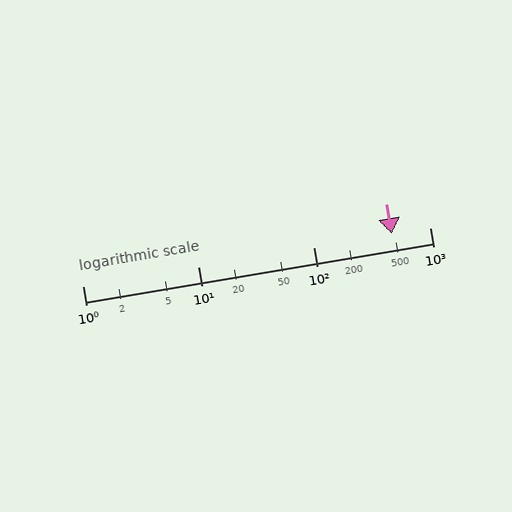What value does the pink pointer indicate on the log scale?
The pointer indicates approximately 470.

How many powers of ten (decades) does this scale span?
The scale spans 3 decades, from 1 to 1000.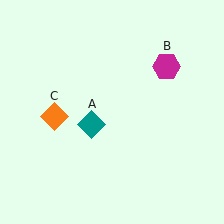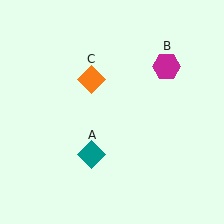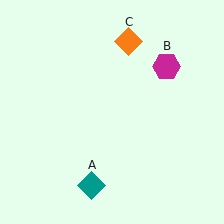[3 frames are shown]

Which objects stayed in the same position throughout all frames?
Magenta hexagon (object B) remained stationary.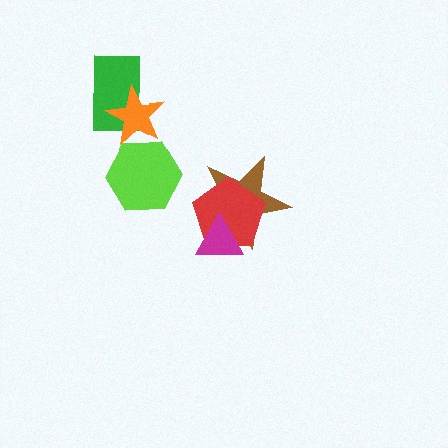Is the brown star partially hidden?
Yes, it is partially covered by another shape.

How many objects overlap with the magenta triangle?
2 objects overlap with the magenta triangle.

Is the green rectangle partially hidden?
Yes, it is partially covered by another shape.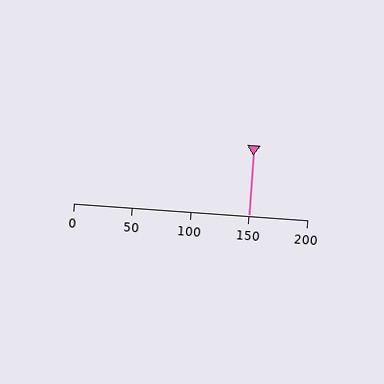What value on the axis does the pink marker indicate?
The marker indicates approximately 150.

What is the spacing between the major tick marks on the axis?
The major ticks are spaced 50 apart.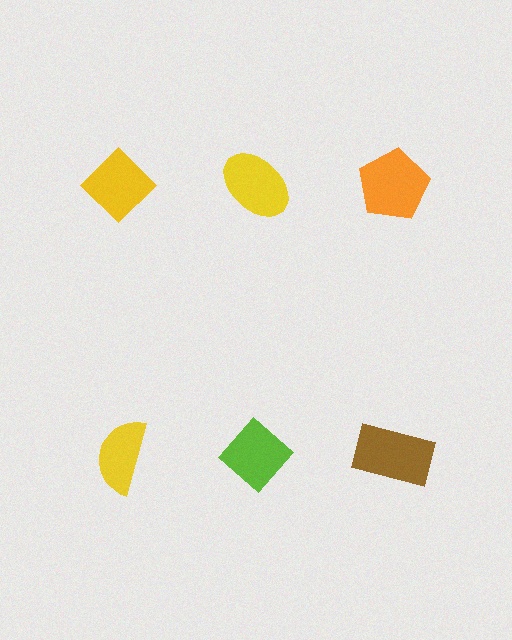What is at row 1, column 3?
An orange pentagon.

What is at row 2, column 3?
A brown rectangle.